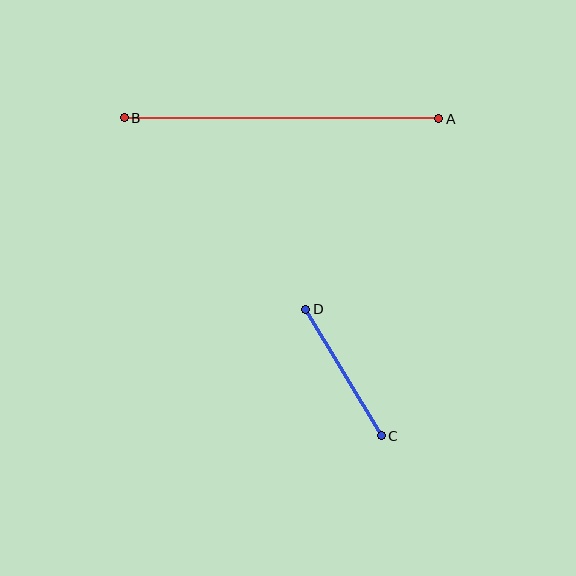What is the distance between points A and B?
The distance is approximately 314 pixels.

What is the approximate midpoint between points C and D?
The midpoint is at approximately (343, 372) pixels.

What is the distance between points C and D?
The distance is approximately 147 pixels.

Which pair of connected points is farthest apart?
Points A and B are farthest apart.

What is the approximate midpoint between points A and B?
The midpoint is at approximately (281, 118) pixels.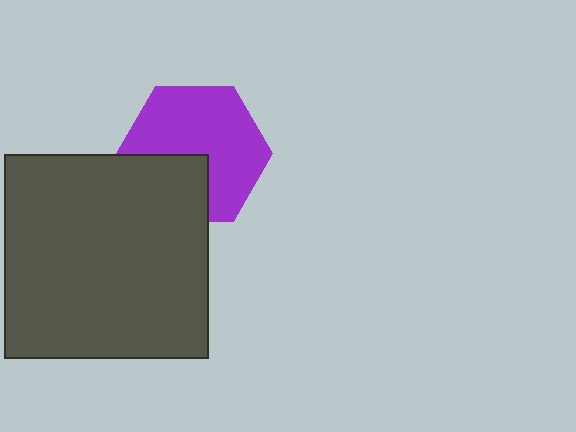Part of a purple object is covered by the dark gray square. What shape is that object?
It is a hexagon.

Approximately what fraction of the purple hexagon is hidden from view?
Roughly 31% of the purple hexagon is hidden behind the dark gray square.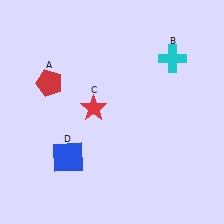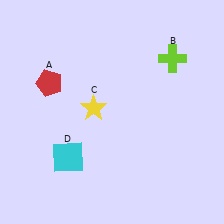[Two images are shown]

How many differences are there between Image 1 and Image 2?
There are 3 differences between the two images.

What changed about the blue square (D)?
In Image 1, D is blue. In Image 2, it changed to cyan.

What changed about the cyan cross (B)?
In Image 1, B is cyan. In Image 2, it changed to lime.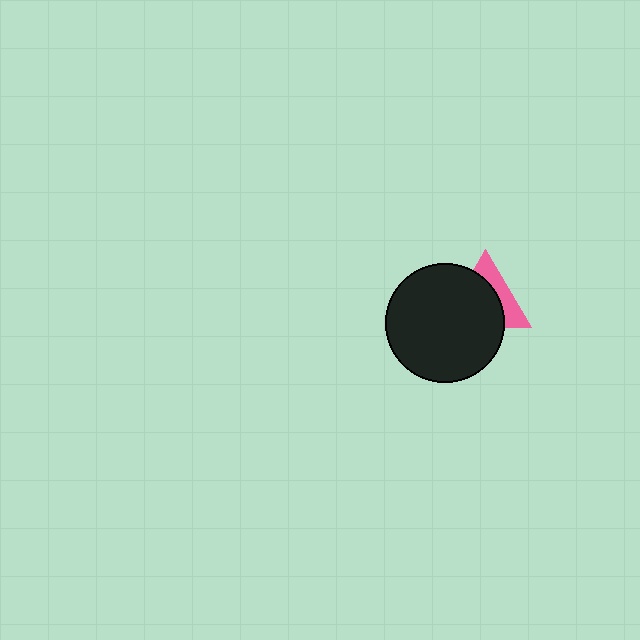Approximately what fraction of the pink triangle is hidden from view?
Roughly 63% of the pink triangle is hidden behind the black circle.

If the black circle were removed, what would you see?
You would see the complete pink triangle.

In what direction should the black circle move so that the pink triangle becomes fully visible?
The black circle should move toward the lower-left. That is the shortest direction to clear the overlap and leave the pink triangle fully visible.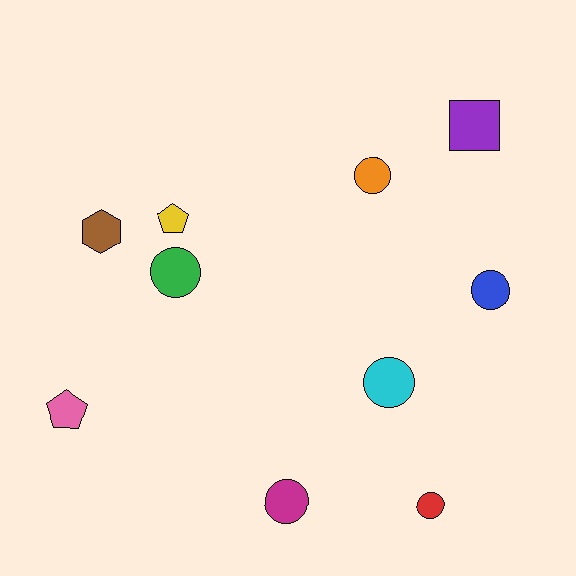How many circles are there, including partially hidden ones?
There are 6 circles.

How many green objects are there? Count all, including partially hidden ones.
There is 1 green object.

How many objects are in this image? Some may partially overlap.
There are 10 objects.